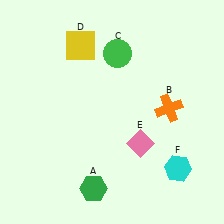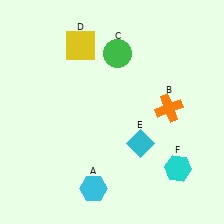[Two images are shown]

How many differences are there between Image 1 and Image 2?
There are 2 differences between the two images.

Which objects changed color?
A changed from green to cyan. E changed from pink to cyan.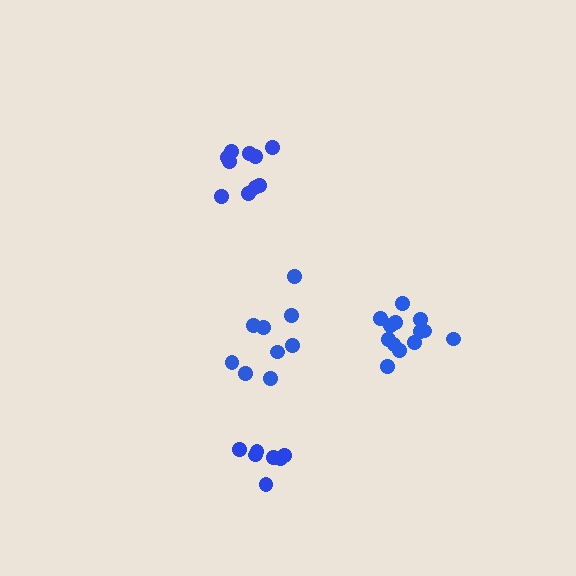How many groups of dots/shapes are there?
There are 4 groups.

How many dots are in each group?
Group 1: 10 dots, Group 2: 7 dots, Group 3: 9 dots, Group 4: 13 dots (39 total).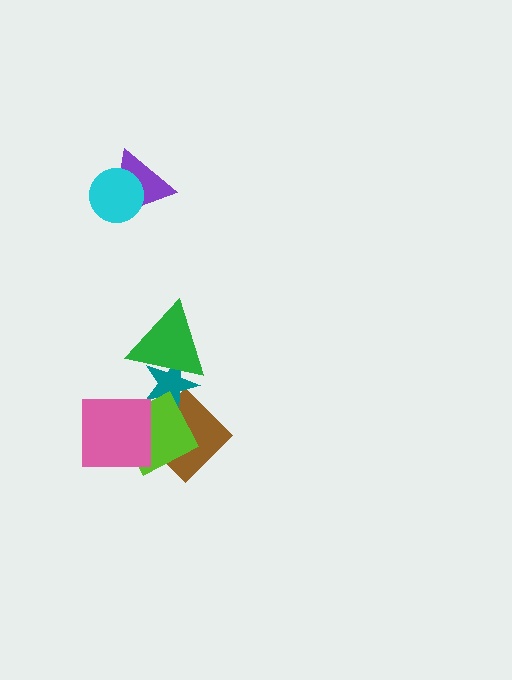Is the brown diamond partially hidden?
Yes, it is partially covered by another shape.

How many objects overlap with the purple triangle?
1 object overlaps with the purple triangle.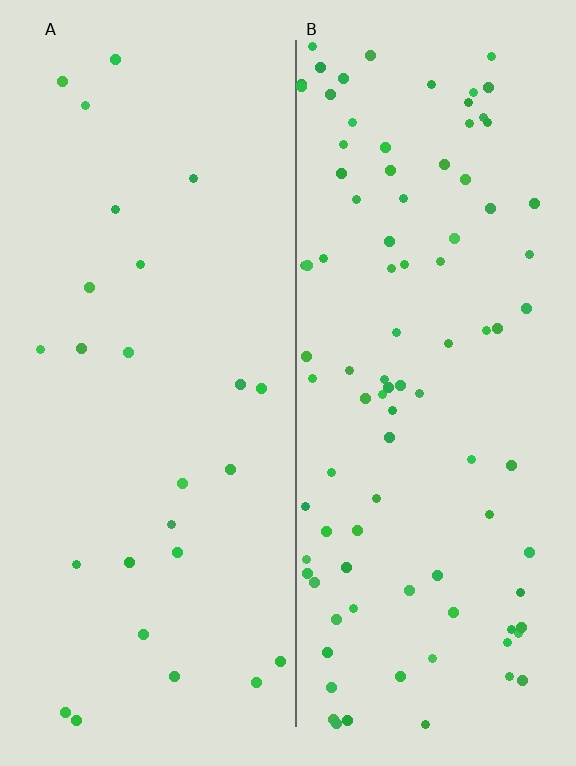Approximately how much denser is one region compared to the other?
Approximately 3.7× — region B over region A.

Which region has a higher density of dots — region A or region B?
B (the right).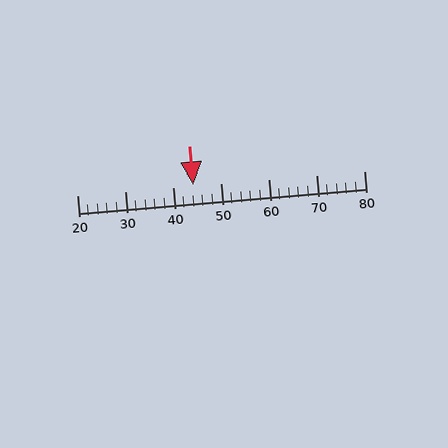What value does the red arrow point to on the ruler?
The red arrow points to approximately 44.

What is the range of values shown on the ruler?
The ruler shows values from 20 to 80.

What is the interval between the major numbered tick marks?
The major tick marks are spaced 10 units apart.